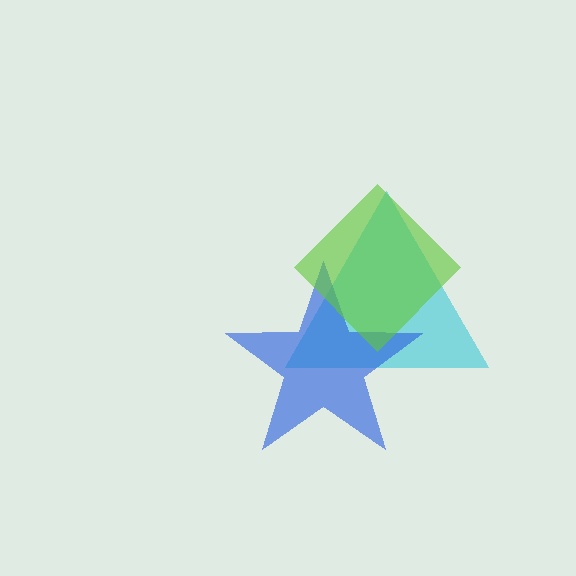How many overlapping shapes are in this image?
There are 3 overlapping shapes in the image.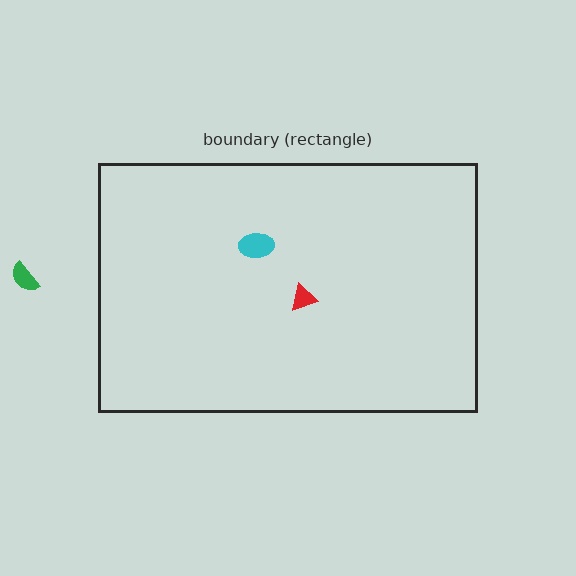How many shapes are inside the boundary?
2 inside, 1 outside.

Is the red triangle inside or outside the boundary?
Inside.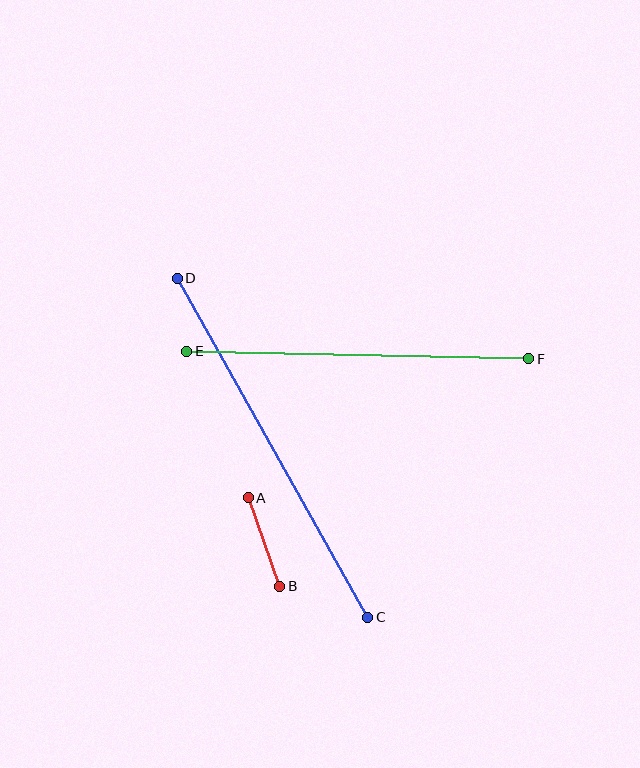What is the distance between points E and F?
The distance is approximately 342 pixels.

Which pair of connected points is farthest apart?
Points C and D are farthest apart.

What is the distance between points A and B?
The distance is approximately 94 pixels.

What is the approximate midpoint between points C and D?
The midpoint is at approximately (272, 448) pixels.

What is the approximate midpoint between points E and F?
The midpoint is at approximately (358, 355) pixels.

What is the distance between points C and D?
The distance is approximately 389 pixels.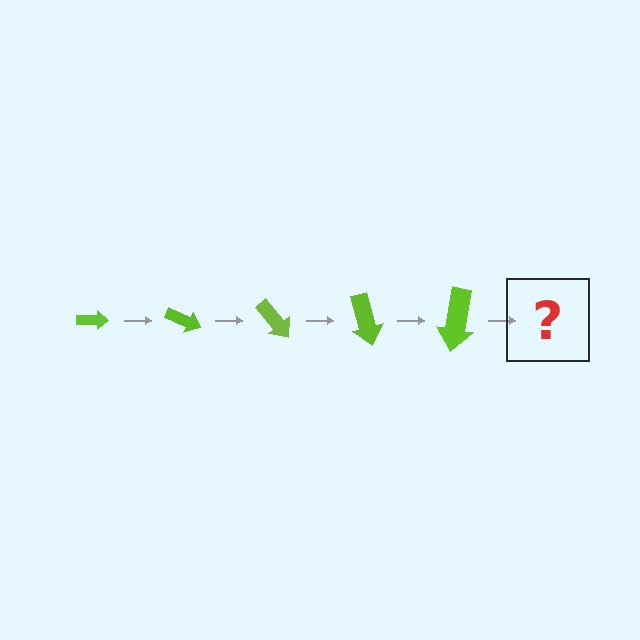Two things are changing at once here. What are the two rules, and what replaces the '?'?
The two rules are that the arrow grows larger each step and it rotates 25 degrees each step. The '?' should be an arrow, larger than the previous one and rotated 125 degrees from the start.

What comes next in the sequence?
The next element should be an arrow, larger than the previous one and rotated 125 degrees from the start.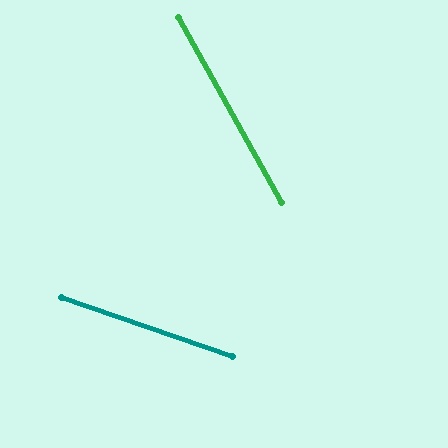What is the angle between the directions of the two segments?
Approximately 42 degrees.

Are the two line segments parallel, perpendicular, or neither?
Neither parallel nor perpendicular — they differ by about 42°.